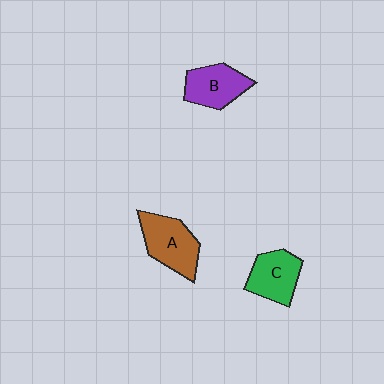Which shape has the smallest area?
Shape C (green).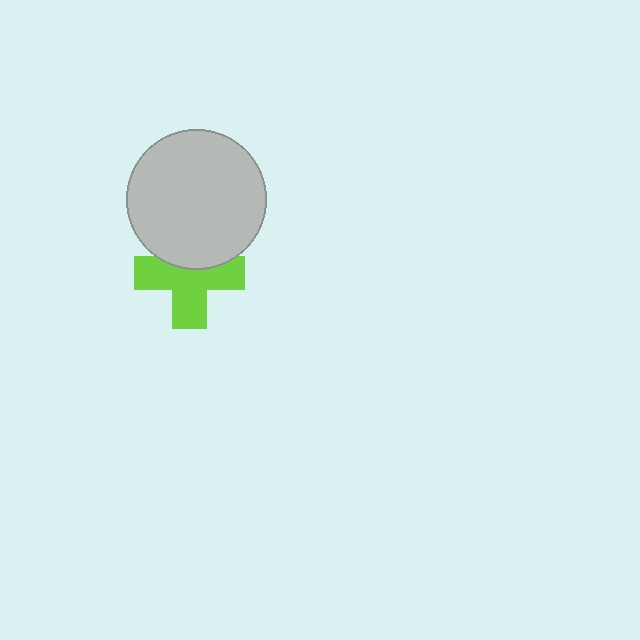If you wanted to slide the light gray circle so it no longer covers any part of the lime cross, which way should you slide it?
Slide it up — that is the most direct way to separate the two shapes.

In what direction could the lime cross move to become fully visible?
The lime cross could move down. That would shift it out from behind the light gray circle entirely.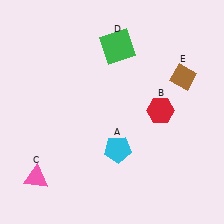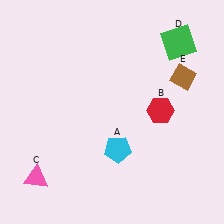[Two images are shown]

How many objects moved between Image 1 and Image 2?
1 object moved between the two images.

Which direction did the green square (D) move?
The green square (D) moved right.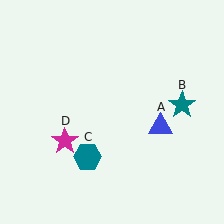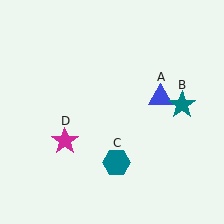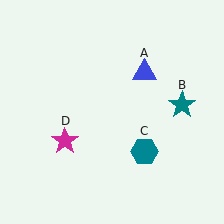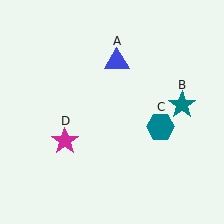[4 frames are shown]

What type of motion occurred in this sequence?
The blue triangle (object A), teal hexagon (object C) rotated counterclockwise around the center of the scene.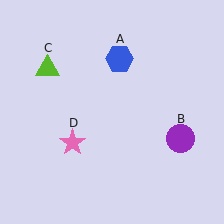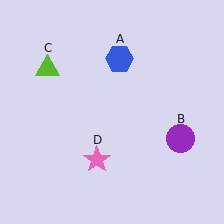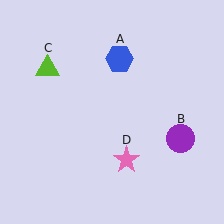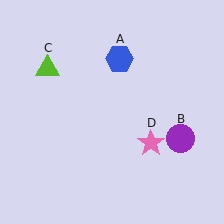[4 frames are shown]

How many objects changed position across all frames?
1 object changed position: pink star (object D).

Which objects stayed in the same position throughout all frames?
Blue hexagon (object A) and purple circle (object B) and lime triangle (object C) remained stationary.